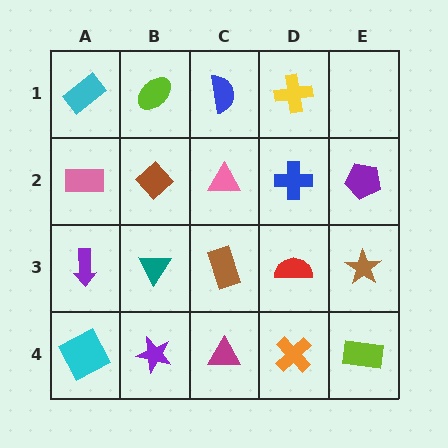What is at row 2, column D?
A blue cross.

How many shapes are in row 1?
4 shapes.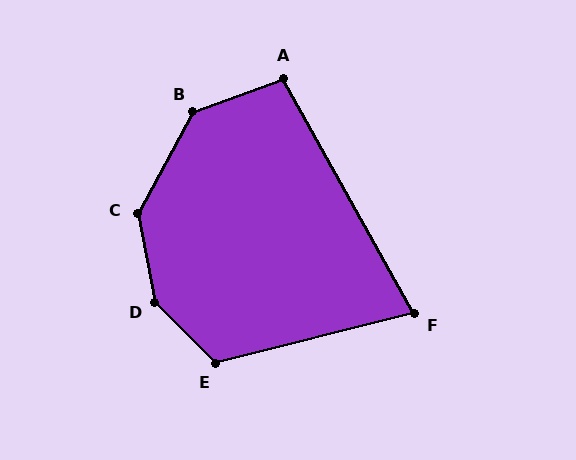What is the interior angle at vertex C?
Approximately 140 degrees (obtuse).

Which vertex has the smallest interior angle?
F, at approximately 75 degrees.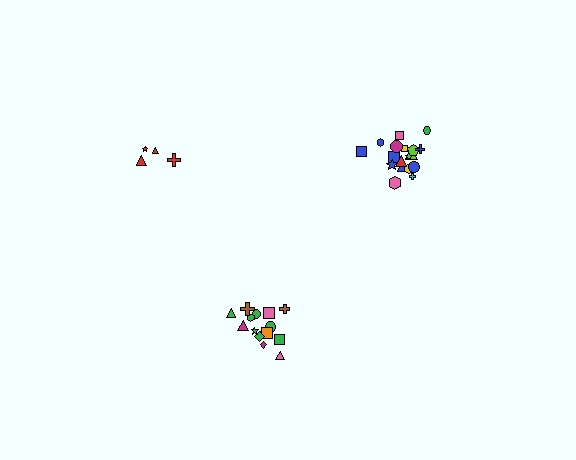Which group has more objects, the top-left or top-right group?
The top-right group.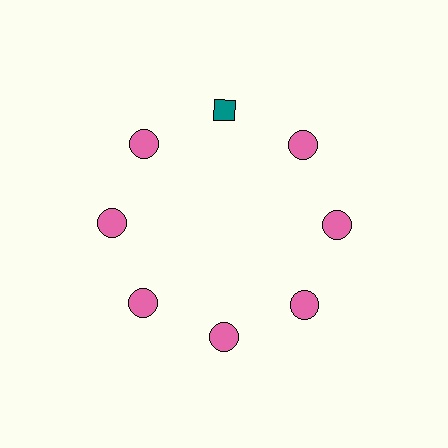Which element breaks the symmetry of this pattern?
The teal diamond at roughly the 12 o'clock position breaks the symmetry. All other shapes are pink circles.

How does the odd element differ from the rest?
It differs in both color (teal instead of pink) and shape (diamond instead of circle).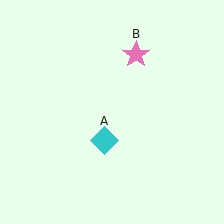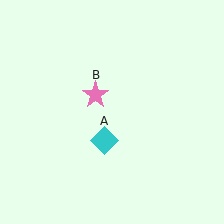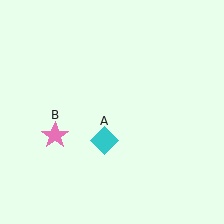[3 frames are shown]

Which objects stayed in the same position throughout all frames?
Cyan diamond (object A) remained stationary.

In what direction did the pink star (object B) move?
The pink star (object B) moved down and to the left.